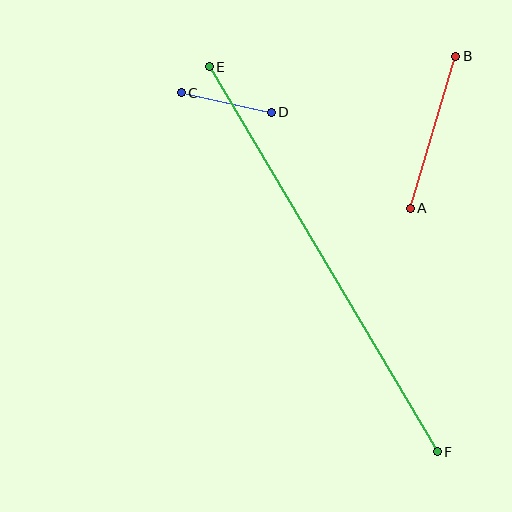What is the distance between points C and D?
The distance is approximately 92 pixels.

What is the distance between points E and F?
The distance is approximately 447 pixels.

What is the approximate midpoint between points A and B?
The midpoint is at approximately (433, 132) pixels.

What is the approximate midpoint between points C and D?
The midpoint is at approximately (226, 103) pixels.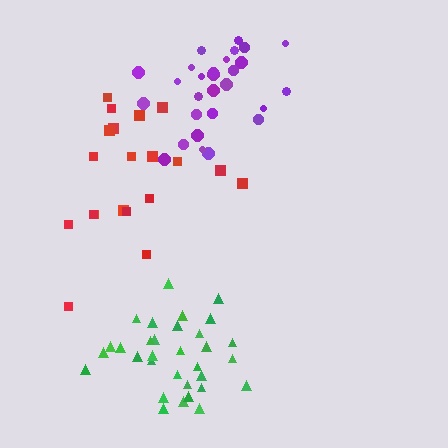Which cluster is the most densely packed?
Green.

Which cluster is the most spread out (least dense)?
Red.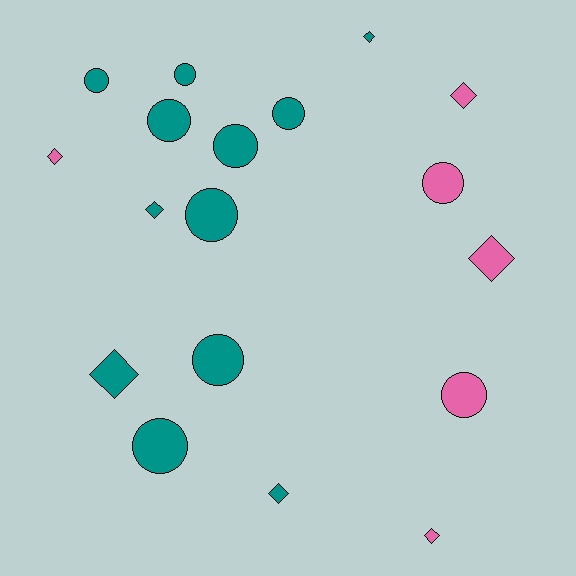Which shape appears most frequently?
Circle, with 10 objects.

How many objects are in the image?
There are 18 objects.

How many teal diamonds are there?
There are 4 teal diamonds.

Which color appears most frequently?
Teal, with 12 objects.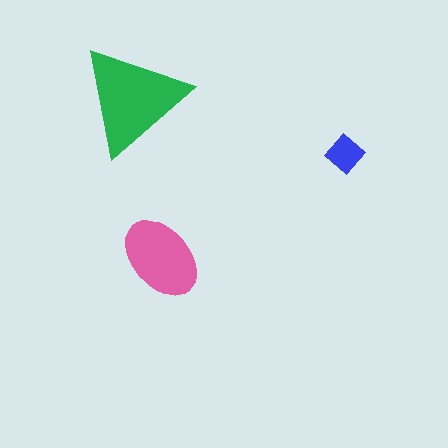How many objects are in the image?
There are 3 objects in the image.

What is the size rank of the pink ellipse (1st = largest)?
2nd.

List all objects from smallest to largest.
The blue diamond, the pink ellipse, the green triangle.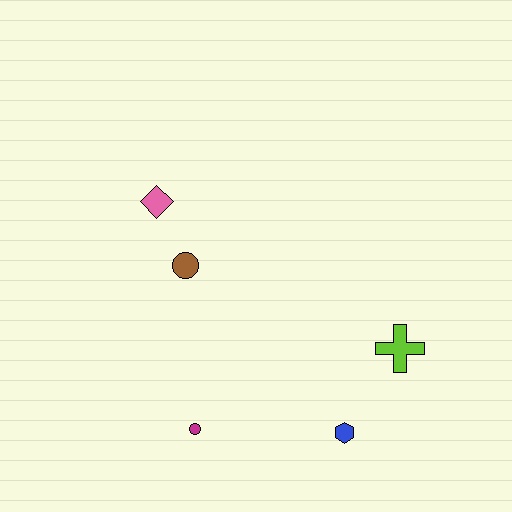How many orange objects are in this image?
There are no orange objects.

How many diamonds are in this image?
There is 1 diamond.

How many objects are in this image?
There are 5 objects.